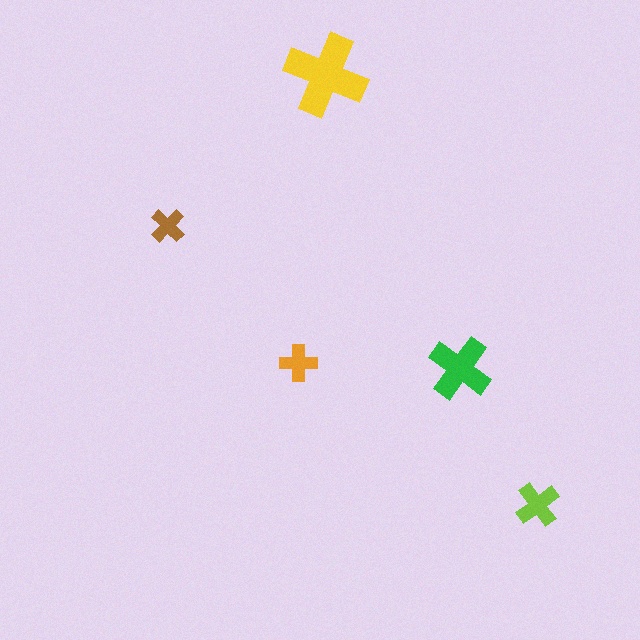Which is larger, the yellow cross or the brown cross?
The yellow one.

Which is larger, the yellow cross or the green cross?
The yellow one.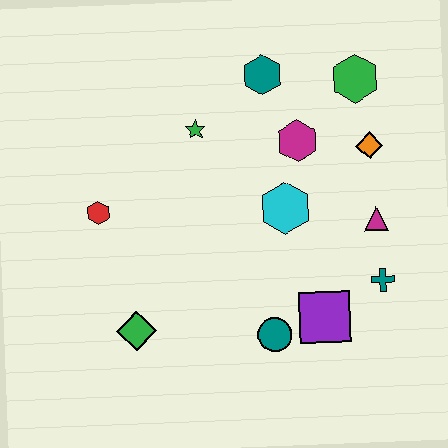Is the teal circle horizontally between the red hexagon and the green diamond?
No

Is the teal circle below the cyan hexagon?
Yes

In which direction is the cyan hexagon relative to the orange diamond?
The cyan hexagon is to the left of the orange diamond.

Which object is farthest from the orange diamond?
The green diamond is farthest from the orange diamond.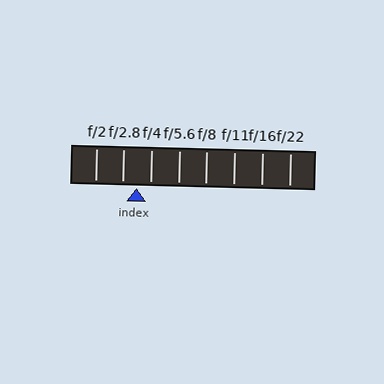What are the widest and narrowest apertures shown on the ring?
The widest aperture shown is f/2 and the narrowest is f/22.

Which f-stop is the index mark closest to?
The index mark is closest to f/4.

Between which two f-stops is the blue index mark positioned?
The index mark is between f/2.8 and f/4.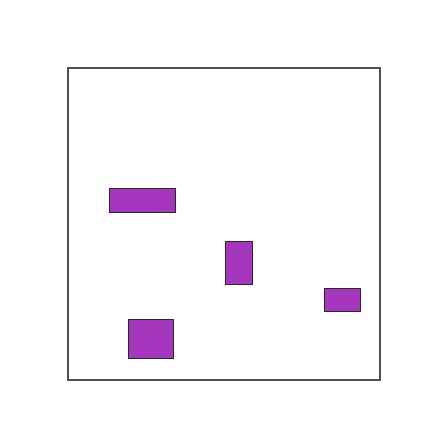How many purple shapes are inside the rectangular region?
4.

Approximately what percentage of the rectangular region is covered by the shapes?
Approximately 5%.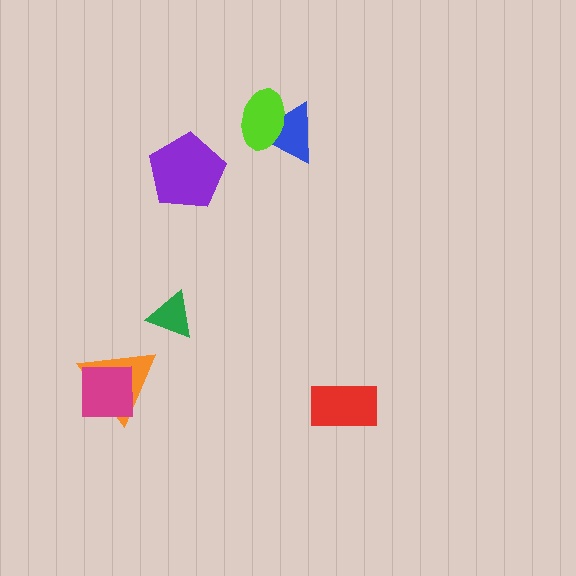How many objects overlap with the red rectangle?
0 objects overlap with the red rectangle.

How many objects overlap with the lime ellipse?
1 object overlaps with the lime ellipse.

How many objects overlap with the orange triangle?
1 object overlaps with the orange triangle.